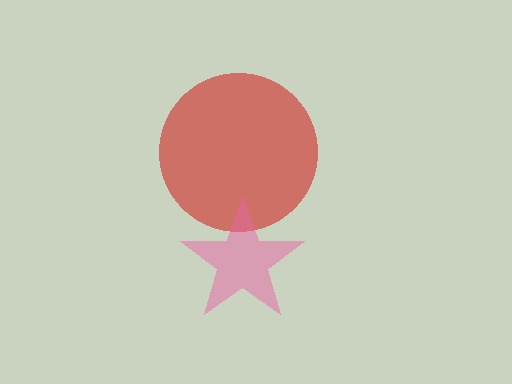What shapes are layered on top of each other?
The layered shapes are: a red circle, a pink star.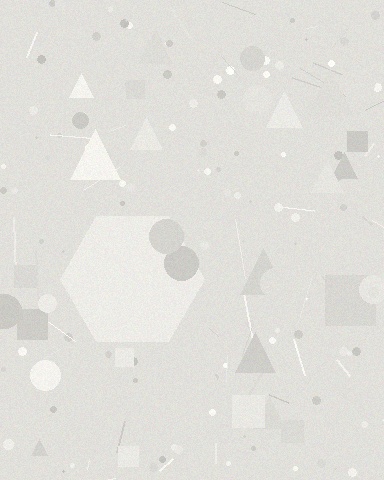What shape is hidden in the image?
A hexagon is hidden in the image.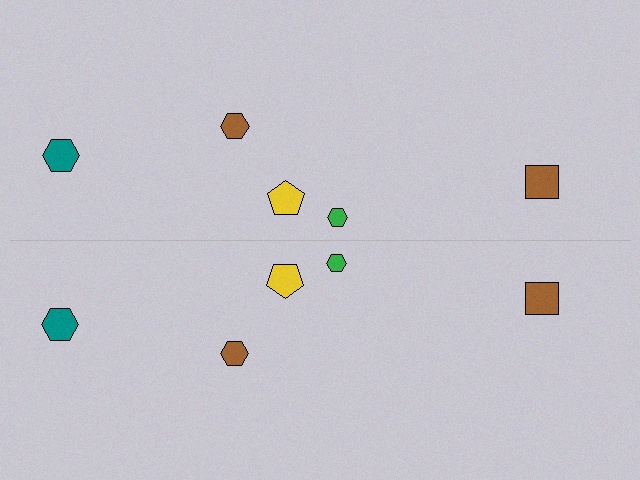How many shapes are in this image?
There are 10 shapes in this image.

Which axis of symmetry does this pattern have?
The pattern has a horizontal axis of symmetry running through the center of the image.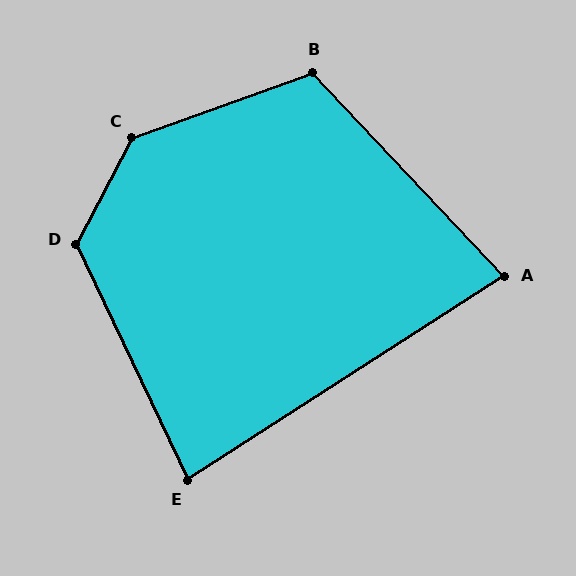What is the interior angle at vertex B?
Approximately 113 degrees (obtuse).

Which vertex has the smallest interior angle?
A, at approximately 79 degrees.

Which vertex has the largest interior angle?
C, at approximately 138 degrees.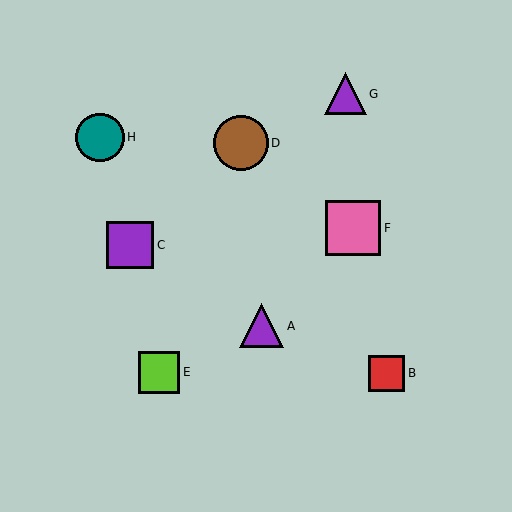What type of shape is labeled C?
Shape C is a purple square.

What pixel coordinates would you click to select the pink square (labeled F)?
Click at (353, 228) to select the pink square F.